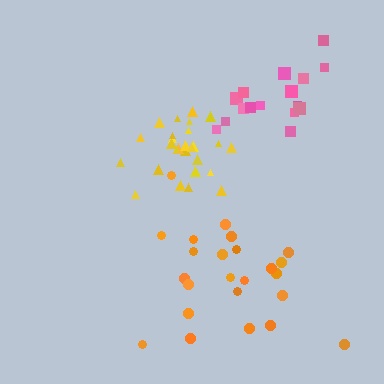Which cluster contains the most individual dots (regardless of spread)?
Yellow (27).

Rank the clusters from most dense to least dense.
yellow, pink, orange.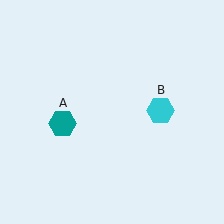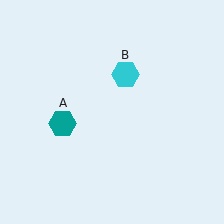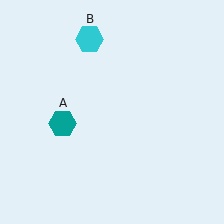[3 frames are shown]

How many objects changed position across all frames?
1 object changed position: cyan hexagon (object B).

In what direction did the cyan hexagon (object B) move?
The cyan hexagon (object B) moved up and to the left.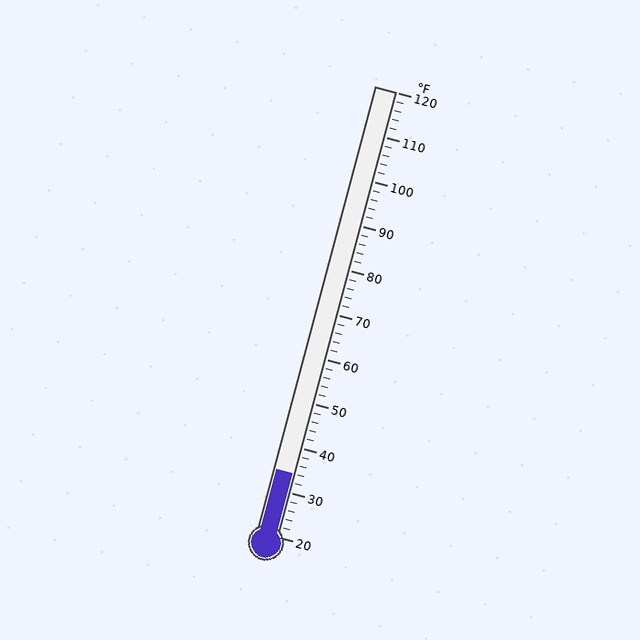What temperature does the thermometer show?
The thermometer shows approximately 34°F.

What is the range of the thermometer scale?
The thermometer scale ranges from 20°F to 120°F.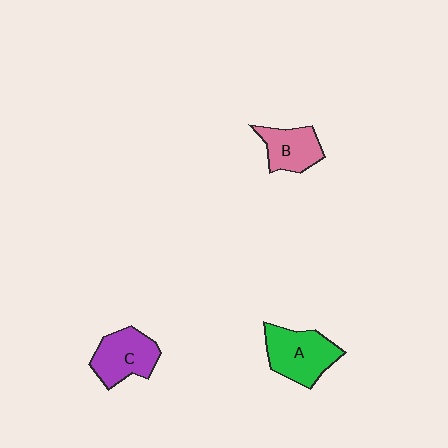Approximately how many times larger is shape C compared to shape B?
Approximately 1.2 times.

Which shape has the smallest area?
Shape B (pink).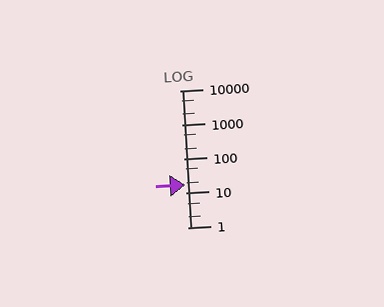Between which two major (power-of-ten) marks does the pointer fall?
The pointer is between 10 and 100.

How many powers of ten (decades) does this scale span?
The scale spans 4 decades, from 1 to 10000.